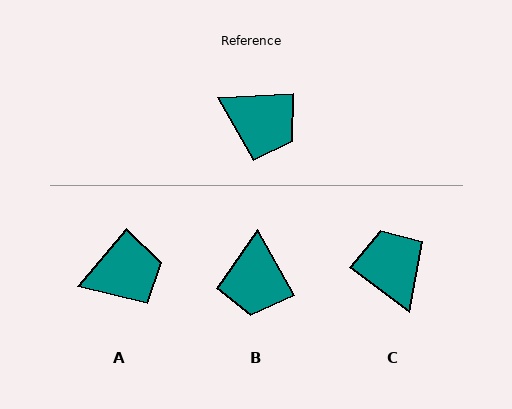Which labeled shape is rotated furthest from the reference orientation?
C, about 140 degrees away.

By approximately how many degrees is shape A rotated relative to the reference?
Approximately 46 degrees counter-clockwise.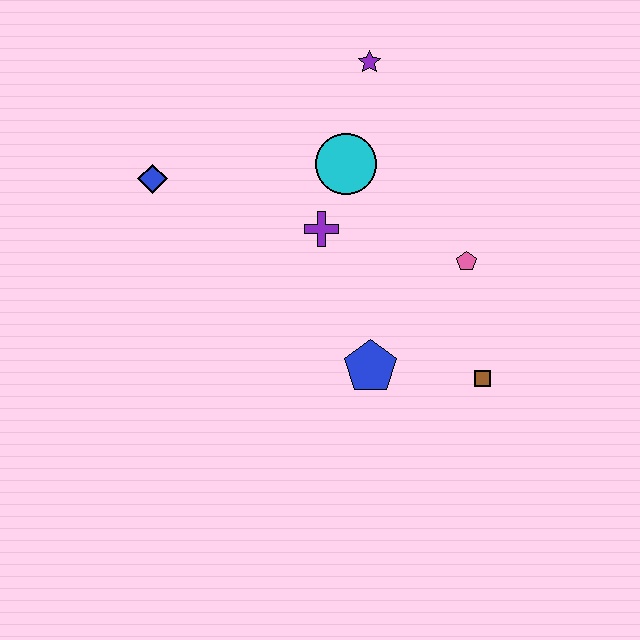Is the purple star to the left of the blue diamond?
No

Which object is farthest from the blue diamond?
The brown square is farthest from the blue diamond.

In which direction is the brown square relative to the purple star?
The brown square is below the purple star.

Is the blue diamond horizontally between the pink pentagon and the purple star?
No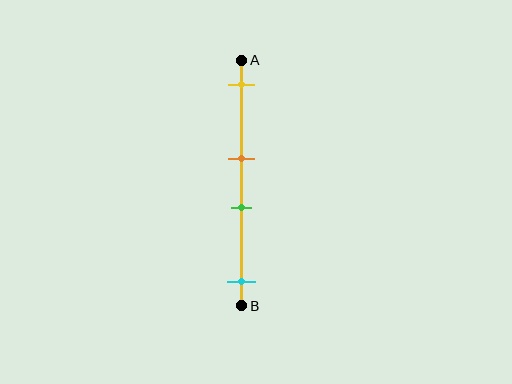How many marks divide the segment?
There are 4 marks dividing the segment.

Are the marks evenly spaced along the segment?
No, the marks are not evenly spaced.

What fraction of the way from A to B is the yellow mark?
The yellow mark is approximately 10% (0.1) of the way from A to B.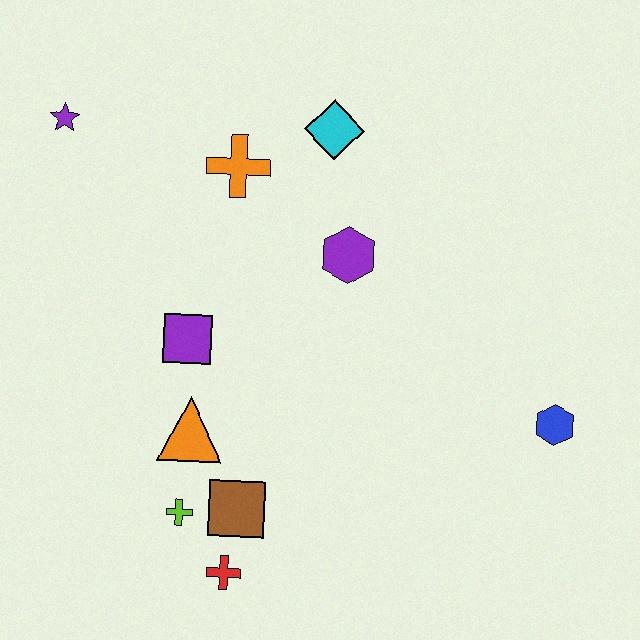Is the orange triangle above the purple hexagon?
No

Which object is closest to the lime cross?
The brown square is closest to the lime cross.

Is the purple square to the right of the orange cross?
No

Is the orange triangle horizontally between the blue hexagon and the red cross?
No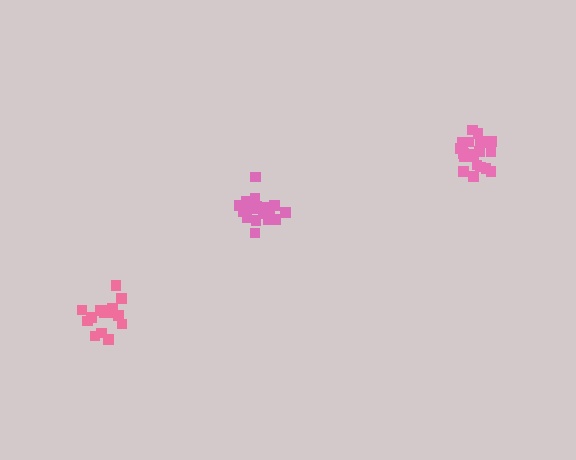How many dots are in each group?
Group 1: 21 dots, Group 2: 21 dots, Group 3: 16 dots (58 total).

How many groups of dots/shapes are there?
There are 3 groups.